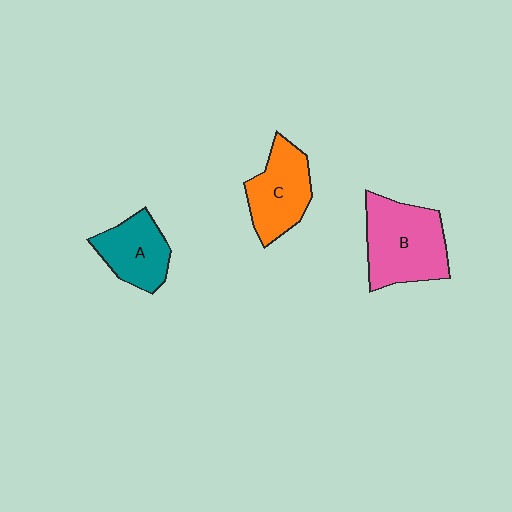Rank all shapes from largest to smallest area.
From largest to smallest: B (pink), C (orange), A (teal).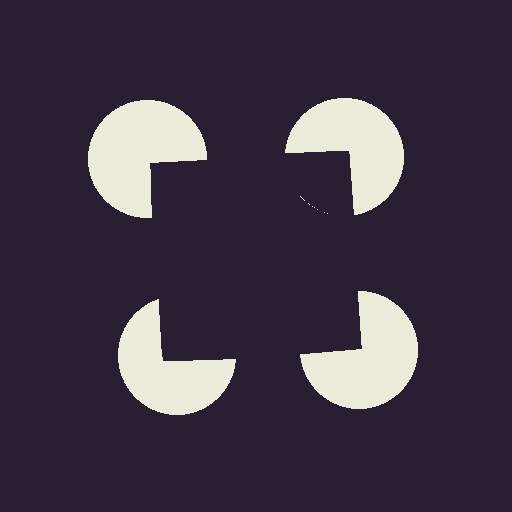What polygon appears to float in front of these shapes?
An illusory square — its edges are inferred from the aligned wedge cuts in the pac-man discs, not physically drawn.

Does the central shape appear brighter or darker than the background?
It typically appears slightly darker than the background, even though no actual brightness change is drawn.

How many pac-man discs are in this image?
There are 4 — one at each vertex of the illusory square.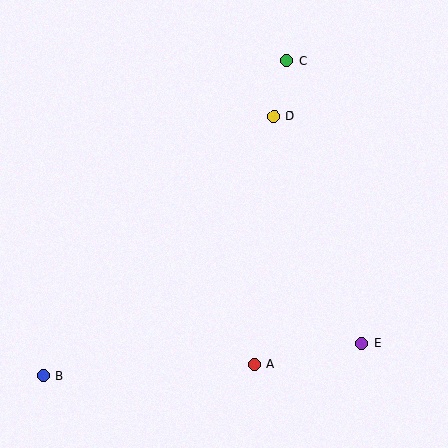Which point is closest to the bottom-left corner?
Point B is closest to the bottom-left corner.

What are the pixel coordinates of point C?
Point C is at (286, 61).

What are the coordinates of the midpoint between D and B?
The midpoint between D and B is at (159, 246).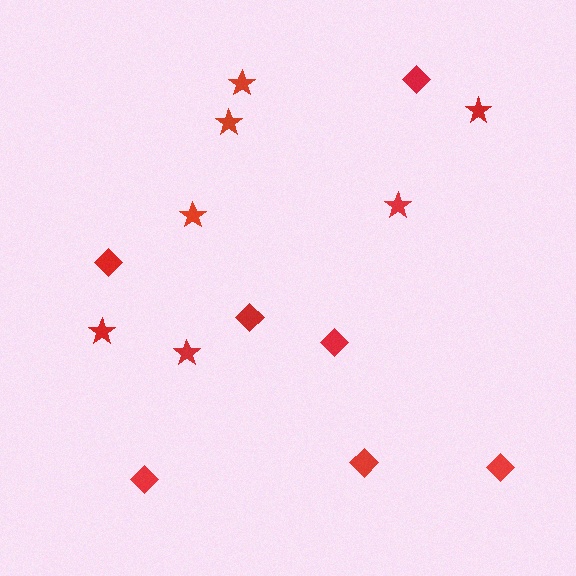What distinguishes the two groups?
There are 2 groups: one group of diamonds (7) and one group of stars (7).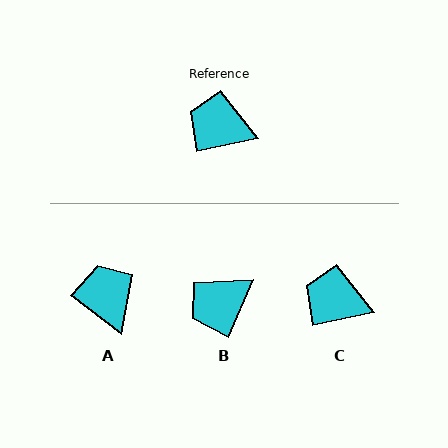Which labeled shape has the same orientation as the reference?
C.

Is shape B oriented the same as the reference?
No, it is off by about 55 degrees.